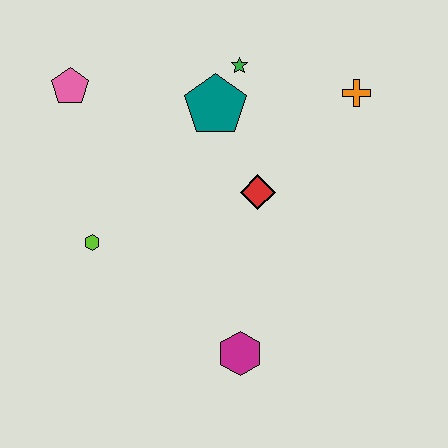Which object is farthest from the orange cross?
The lime hexagon is farthest from the orange cross.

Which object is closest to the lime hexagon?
The pink pentagon is closest to the lime hexagon.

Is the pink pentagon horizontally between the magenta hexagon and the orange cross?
No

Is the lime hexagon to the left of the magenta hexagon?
Yes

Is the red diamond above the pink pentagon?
No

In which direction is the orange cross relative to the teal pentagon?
The orange cross is to the right of the teal pentagon.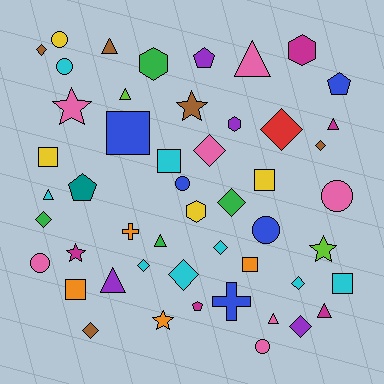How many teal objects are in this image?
There is 1 teal object.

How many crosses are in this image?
There are 2 crosses.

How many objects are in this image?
There are 50 objects.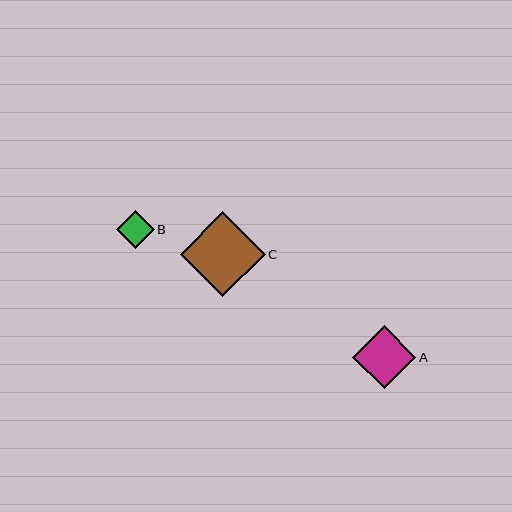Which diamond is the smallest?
Diamond B is the smallest with a size of approximately 38 pixels.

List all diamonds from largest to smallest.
From largest to smallest: C, A, B.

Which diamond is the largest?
Diamond C is the largest with a size of approximately 85 pixels.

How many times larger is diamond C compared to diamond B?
Diamond C is approximately 2.2 times the size of diamond B.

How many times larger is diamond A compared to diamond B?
Diamond A is approximately 1.7 times the size of diamond B.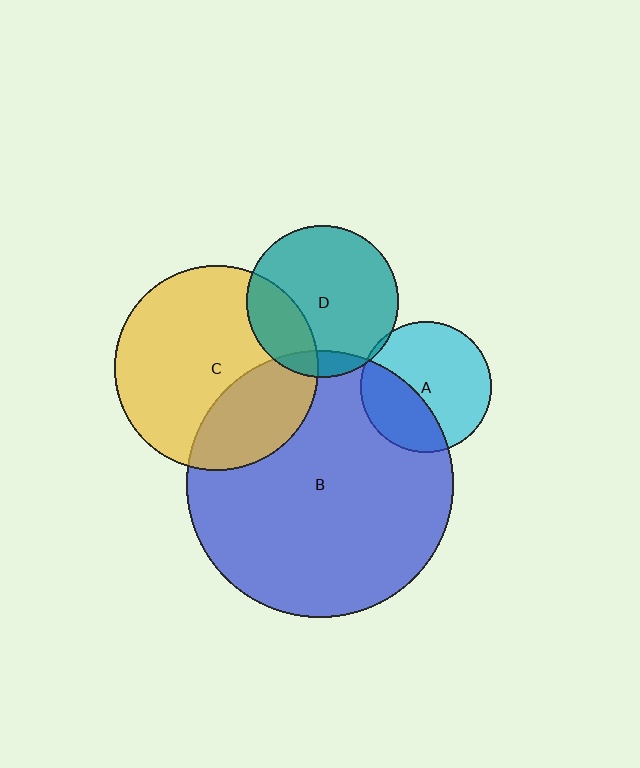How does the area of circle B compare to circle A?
Approximately 4.2 times.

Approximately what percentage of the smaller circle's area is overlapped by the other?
Approximately 10%.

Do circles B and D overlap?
Yes.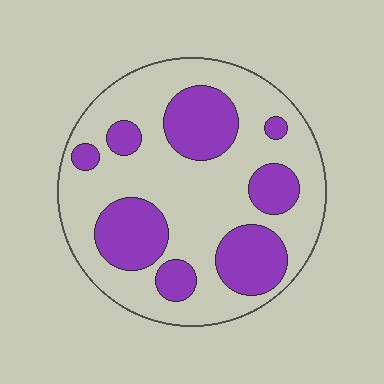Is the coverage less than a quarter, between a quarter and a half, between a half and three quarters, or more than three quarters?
Between a quarter and a half.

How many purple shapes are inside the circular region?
8.